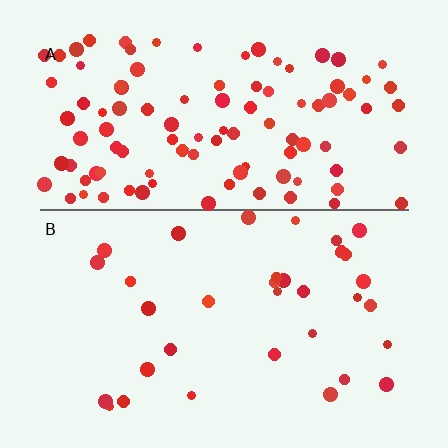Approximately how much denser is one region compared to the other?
Approximately 3.0× — region A over region B.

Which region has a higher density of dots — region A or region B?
A (the top).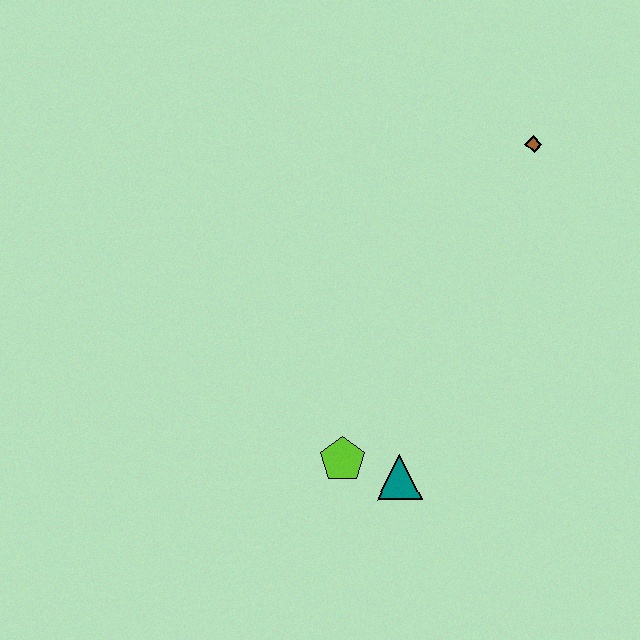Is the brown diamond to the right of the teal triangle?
Yes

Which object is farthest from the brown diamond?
The lime pentagon is farthest from the brown diamond.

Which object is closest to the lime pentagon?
The teal triangle is closest to the lime pentagon.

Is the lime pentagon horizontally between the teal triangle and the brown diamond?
No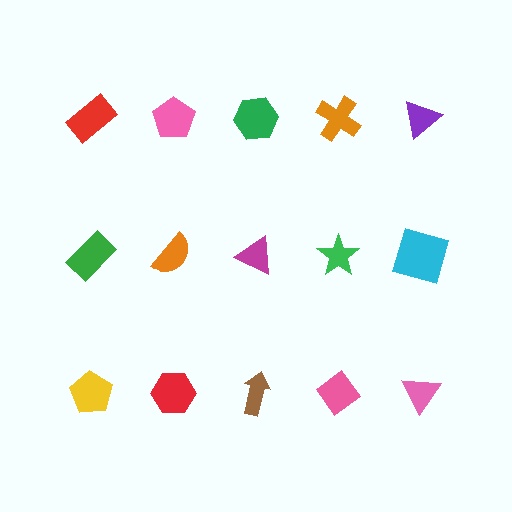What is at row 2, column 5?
A cyan square.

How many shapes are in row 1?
5 shapes.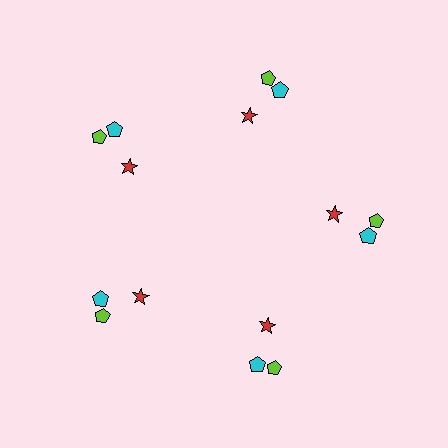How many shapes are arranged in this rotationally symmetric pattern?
There are 15 shapes, arranged in 5 groups of 3.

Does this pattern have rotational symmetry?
Yes, this pattern has 5-fold rotational symmetry. It looks the same after rotating 72 degrees around the center.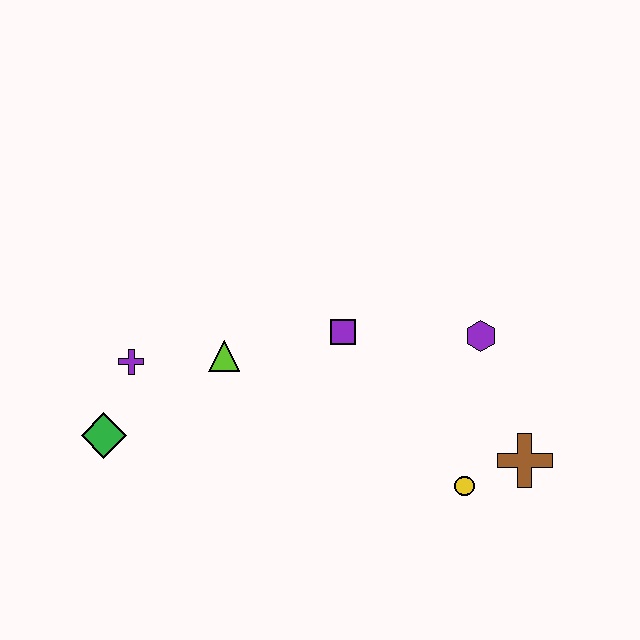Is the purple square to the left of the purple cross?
No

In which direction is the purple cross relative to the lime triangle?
The purple cross is to the left of the lime triangle.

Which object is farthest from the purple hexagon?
The green diamond is farthest from the purple hexagon.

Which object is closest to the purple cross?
The green diamond is closest to the purple cross.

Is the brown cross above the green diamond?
No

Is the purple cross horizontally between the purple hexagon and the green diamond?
Yes